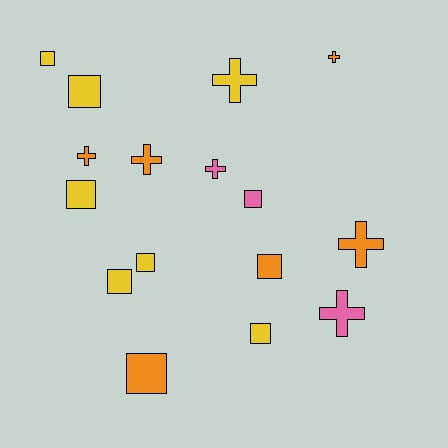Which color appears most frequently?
Yellow, with 7 objects.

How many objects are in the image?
There are 16 objects.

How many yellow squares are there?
There are 6 yellow squares.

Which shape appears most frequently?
Square, with 9 objects.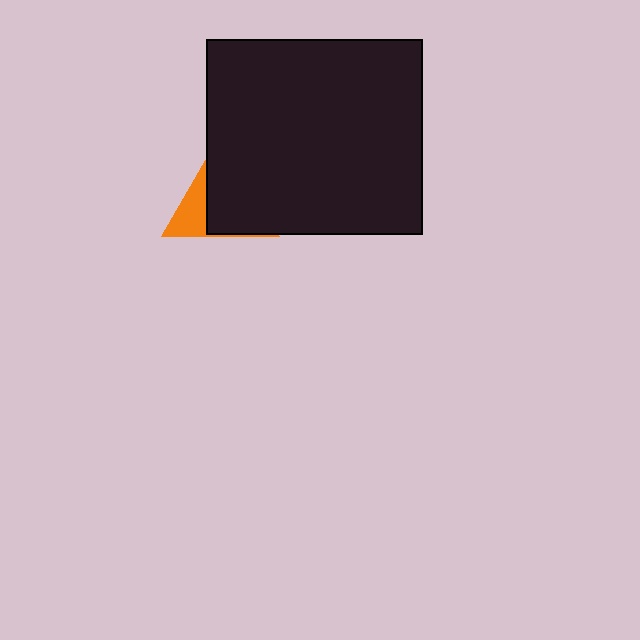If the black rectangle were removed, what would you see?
You would see the complete orange triangle.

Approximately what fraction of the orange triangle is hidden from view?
Roughly 69% of the orange triangle is hidden behind the black rectangle.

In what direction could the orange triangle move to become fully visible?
The orange triangle could move left. That would shift it out from behind the black rectangle entirely.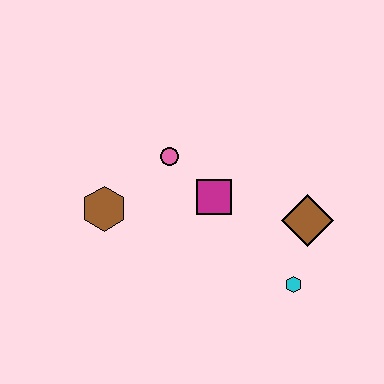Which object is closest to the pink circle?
The magenta square is closest to the pink circle.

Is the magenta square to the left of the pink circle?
No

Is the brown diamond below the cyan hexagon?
No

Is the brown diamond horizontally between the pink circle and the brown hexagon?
No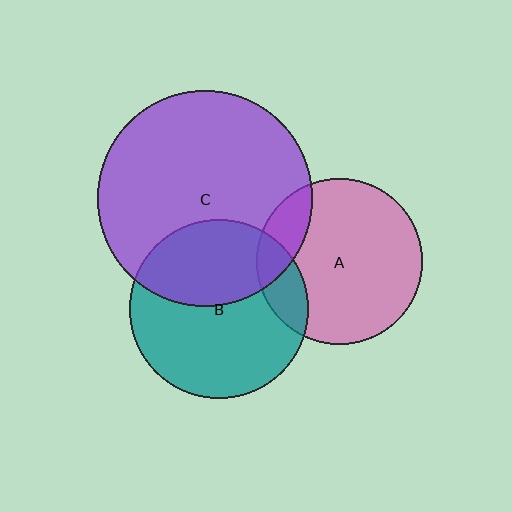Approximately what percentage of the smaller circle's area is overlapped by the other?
Approximately 15%.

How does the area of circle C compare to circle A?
Approximately 1.7 times.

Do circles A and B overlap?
Yes.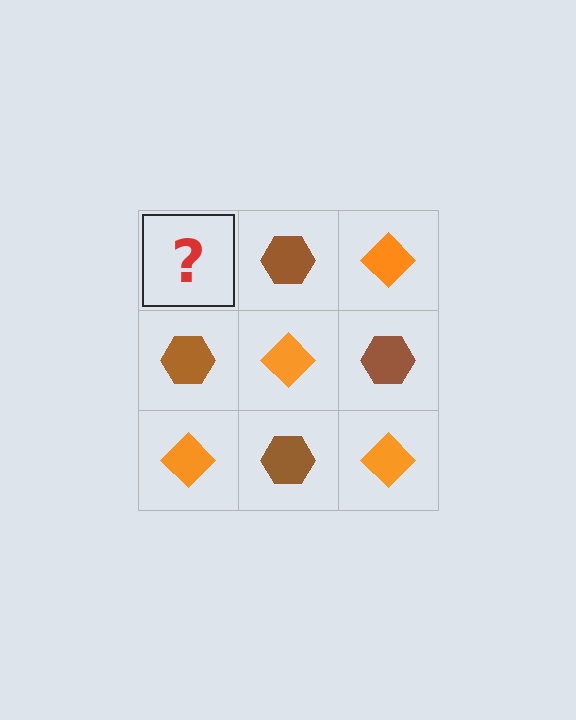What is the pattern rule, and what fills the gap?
The rule is that it alternates orange diamond and brown hexagon in a checkerboard pattern. The gap should be filled with an orange diamond.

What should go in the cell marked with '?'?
The missing cell should contain an orange diamond.